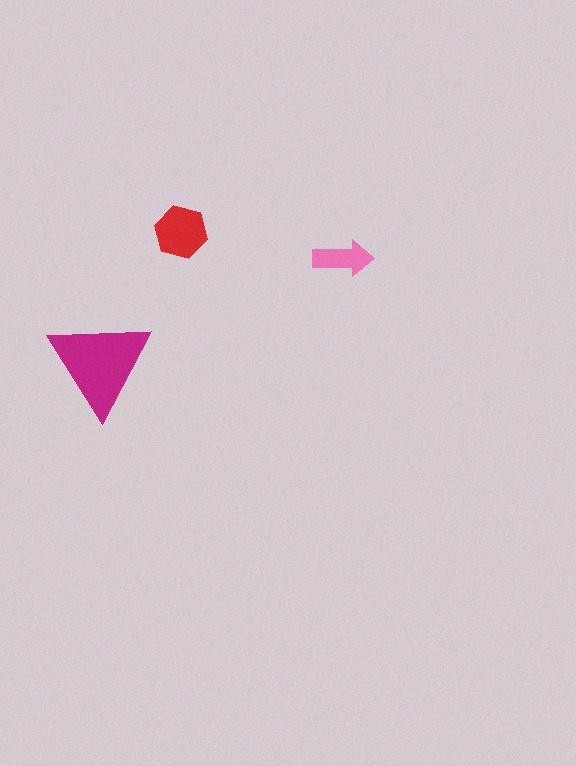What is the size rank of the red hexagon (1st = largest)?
2nd.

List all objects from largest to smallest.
The magenta triangle, the red hexagon, the pink arrow.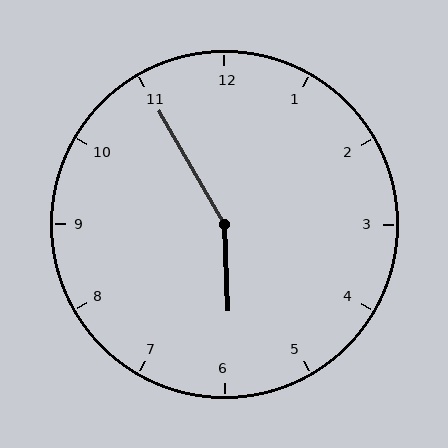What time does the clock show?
5:55.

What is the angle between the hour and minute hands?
Approximately 152 degrees.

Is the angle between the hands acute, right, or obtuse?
It is obtuse.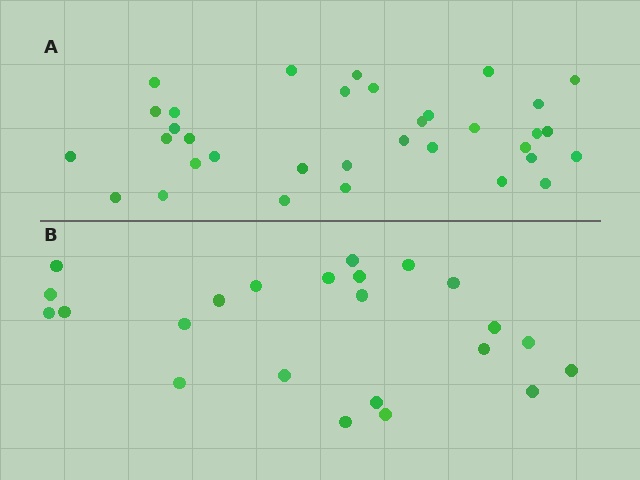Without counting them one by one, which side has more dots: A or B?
Region A (the top region) has more dots.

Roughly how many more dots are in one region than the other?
Region A has roughly 12 or so more dots than region B.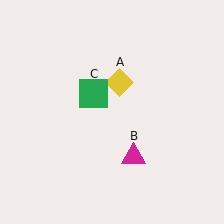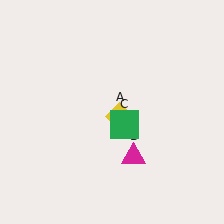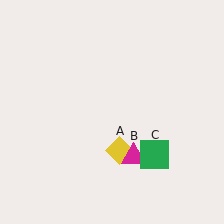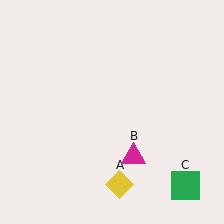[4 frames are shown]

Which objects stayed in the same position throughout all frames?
Magenta triangle (object B) remained stationary.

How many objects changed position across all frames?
2 objects changed position: yellow diamond (object A), green square (object C).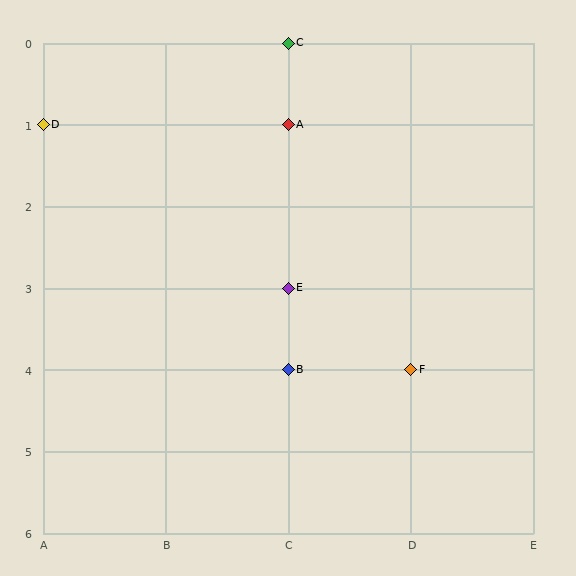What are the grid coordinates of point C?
Point C is at grid coordinates (C, 0).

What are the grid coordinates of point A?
Point A is at grid coordinates (C, 1).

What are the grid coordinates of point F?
Point F is at grid coordinates (D, 4).